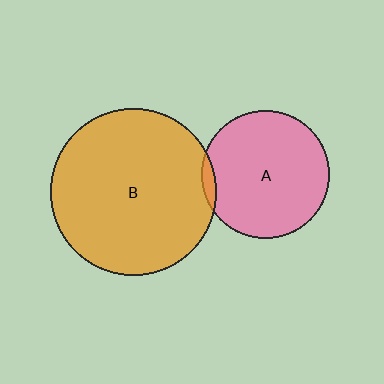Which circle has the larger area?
Circle B (orange).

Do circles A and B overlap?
Yes.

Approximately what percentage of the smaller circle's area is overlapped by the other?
Approximately 5%.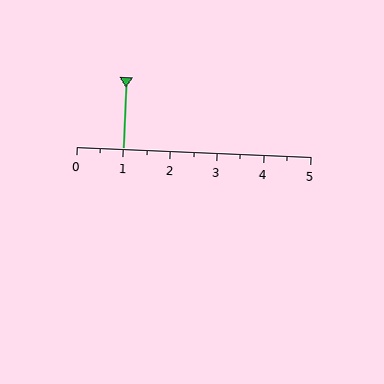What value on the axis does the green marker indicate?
The marker indicates approximately 1.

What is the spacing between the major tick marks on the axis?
The major ticks are spaced 1 apart.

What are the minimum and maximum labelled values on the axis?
The axis runs from 0 to 5.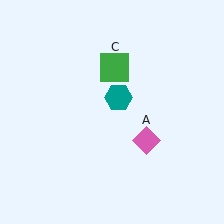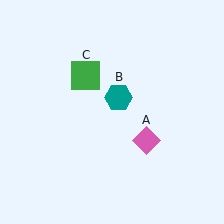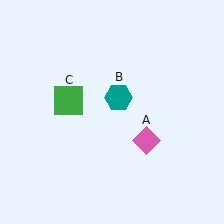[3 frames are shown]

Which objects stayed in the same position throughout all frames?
Pink diamond (object A) and teal hexagon (object B) remained stationary.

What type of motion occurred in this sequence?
The green square (object C) rotated counterclockwise around the center of the scene.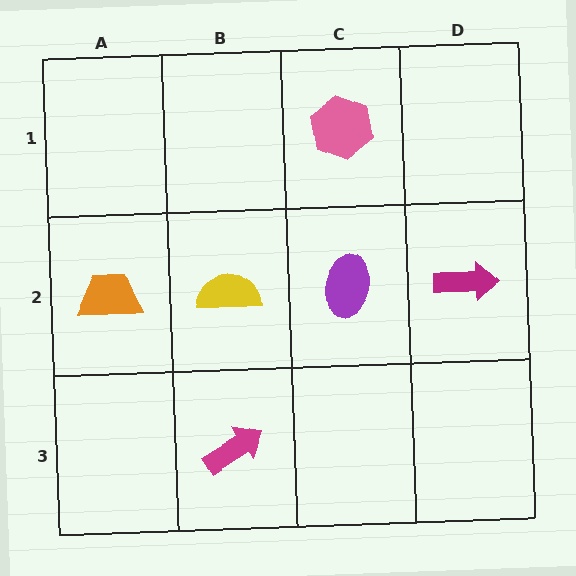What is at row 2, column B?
A yellow semicircle.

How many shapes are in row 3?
1 shape.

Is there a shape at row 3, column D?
No, that cell is empty.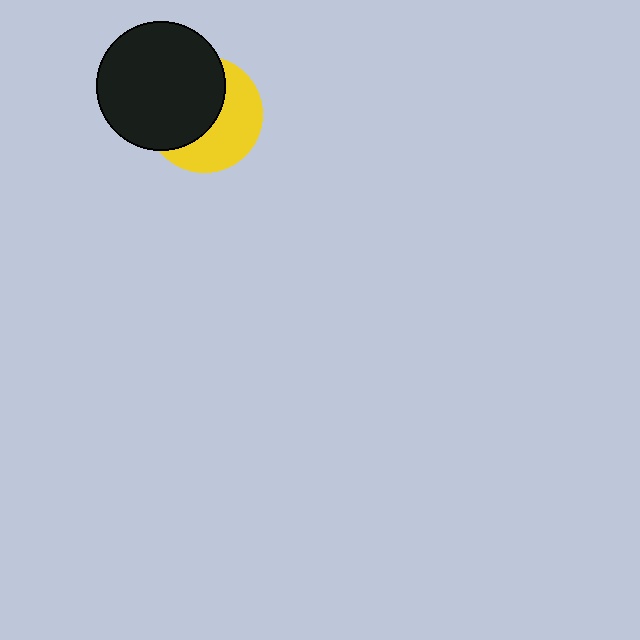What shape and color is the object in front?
The object in front is a black circle.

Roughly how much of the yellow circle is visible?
About half of it is visible (roughly 47%).